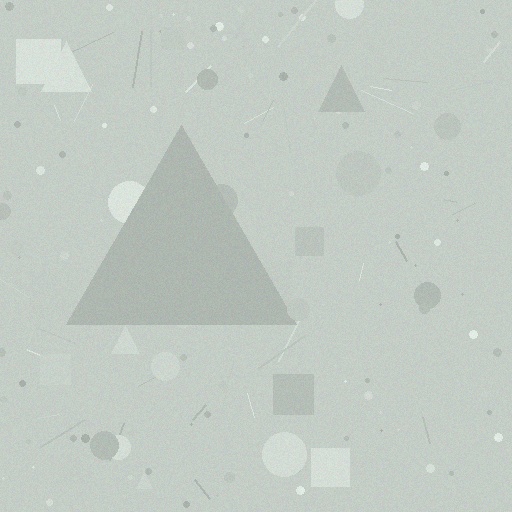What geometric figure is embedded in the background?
A triangle is embedded in the background.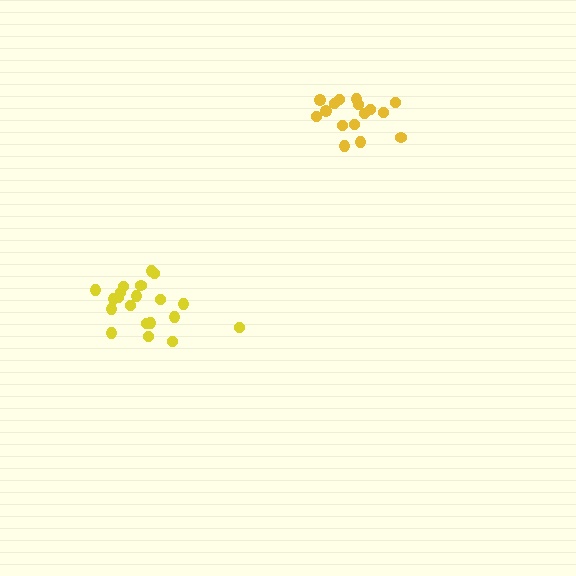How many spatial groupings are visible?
There are 2 spatial groupings.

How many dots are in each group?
Group 1: 20 dots, Group 2: 16 dots (36 total).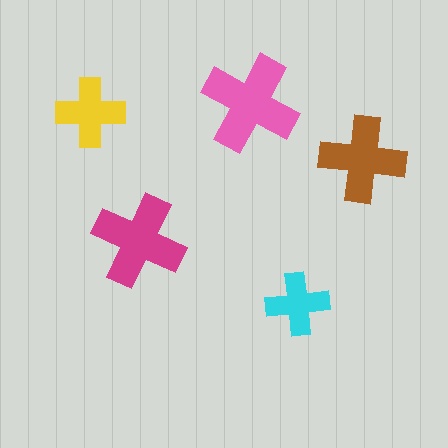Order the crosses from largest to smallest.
the pink one, the magenta one, the brown one, the yellow one, the cyan one.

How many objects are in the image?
There are 5 objects in the image.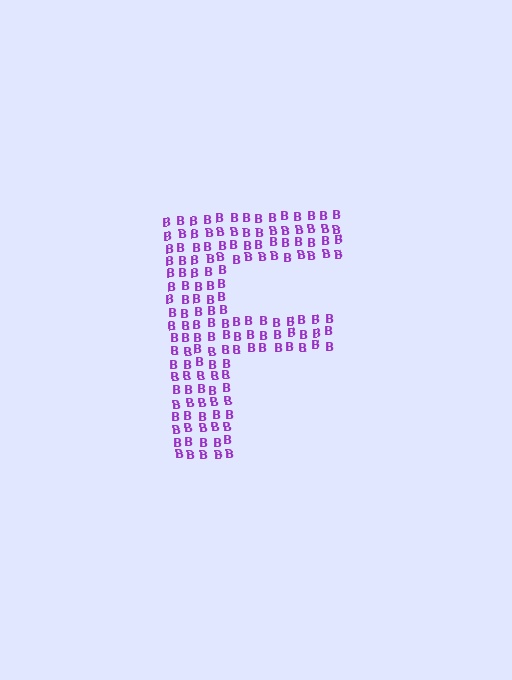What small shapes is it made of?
It is made of small letter B's.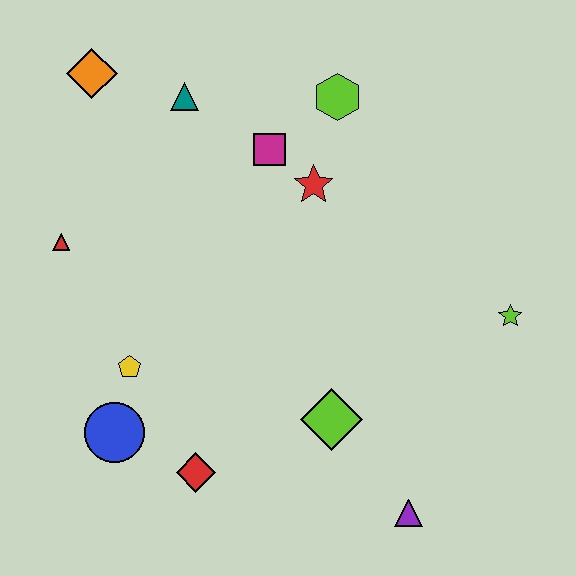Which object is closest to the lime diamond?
The purple triangle is closest to the lime diamond.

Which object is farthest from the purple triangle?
The orange diamond is farthest from the purple triangle.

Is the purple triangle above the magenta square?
No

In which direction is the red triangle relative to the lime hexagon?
The red triangle is to the left of the lime hexagon.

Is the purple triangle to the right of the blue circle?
Yes